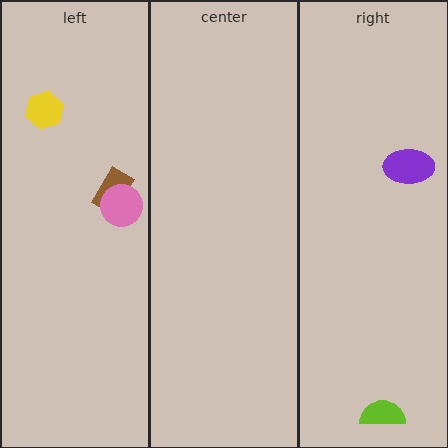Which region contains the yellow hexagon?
The left region.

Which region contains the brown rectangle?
The left region.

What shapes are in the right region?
The purple ellipse, the lime semicircle.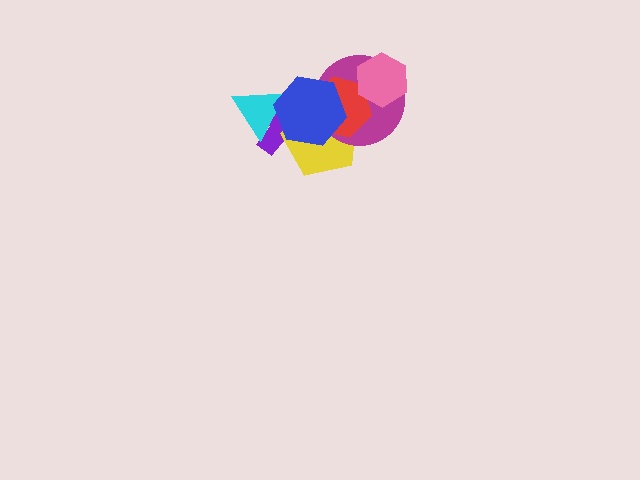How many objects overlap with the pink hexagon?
2 objects overlap with the pink hexagon.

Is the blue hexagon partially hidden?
No, no other shape covers it.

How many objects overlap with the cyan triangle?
2 objects overlap with the cyan triangle.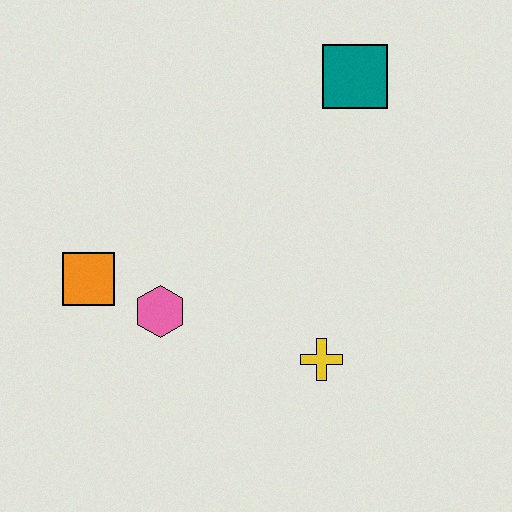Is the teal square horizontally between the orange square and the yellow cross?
No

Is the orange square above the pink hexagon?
Yes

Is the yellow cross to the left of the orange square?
No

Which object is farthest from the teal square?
The orange square is farthest from the teal square.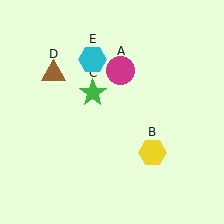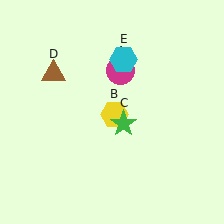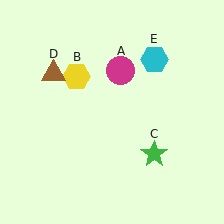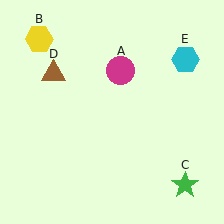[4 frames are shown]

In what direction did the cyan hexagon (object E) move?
The cyan hexagon (object E) moved right.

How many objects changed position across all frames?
3 objects changed position: yellow hexagon (object B), green star (object C), cyan hexagon (object E).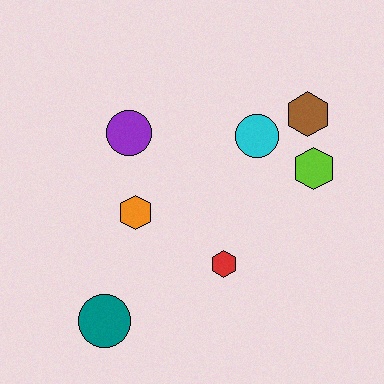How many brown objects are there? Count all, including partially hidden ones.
There is 1 brown object.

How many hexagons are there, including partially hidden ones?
There are 4 hexagons.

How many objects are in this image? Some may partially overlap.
There are 7 objects.